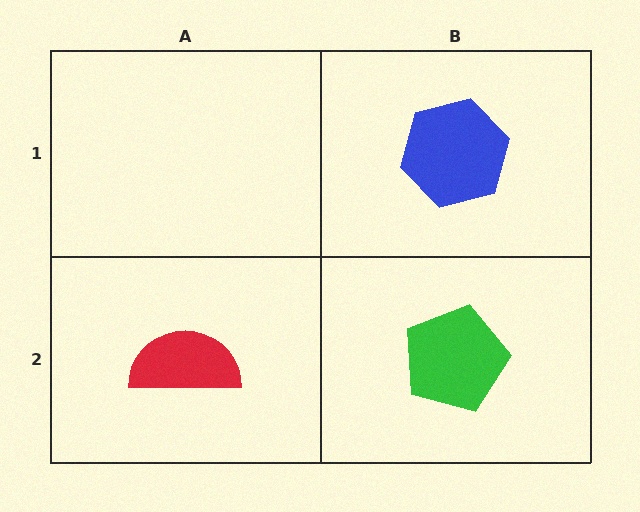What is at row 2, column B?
A green pentagon.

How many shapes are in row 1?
1 shape.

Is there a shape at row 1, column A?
No, that cell is empty.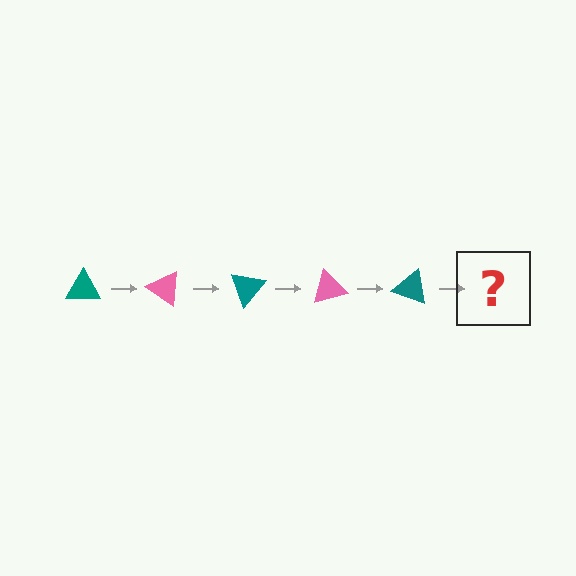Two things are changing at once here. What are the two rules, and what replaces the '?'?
The two rules are that it rotates 35 degrees each step and the color cycles through teal and pink. The '?' should be a pink triangle, rotated 175 degrees from the start.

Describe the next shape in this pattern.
It should be a pink triangle, rotated 175 degrees from the start.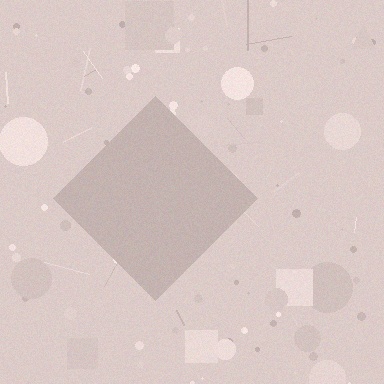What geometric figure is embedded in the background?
A diamond is embedded in the background.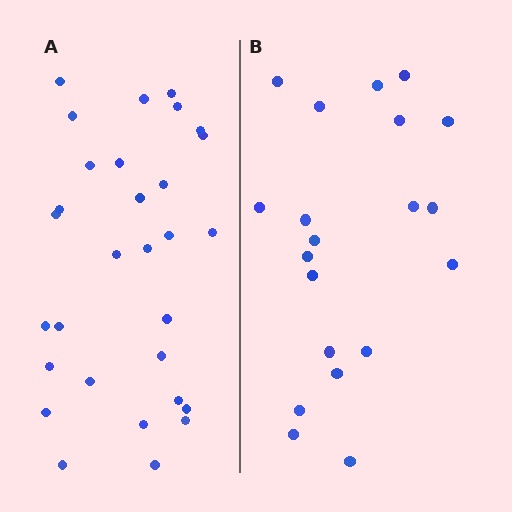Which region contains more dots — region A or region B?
Region A (the left region) has more dots.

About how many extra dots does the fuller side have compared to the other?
Region A has roughly 10 or so more dots than region B.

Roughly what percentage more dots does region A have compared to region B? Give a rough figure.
About 50% more.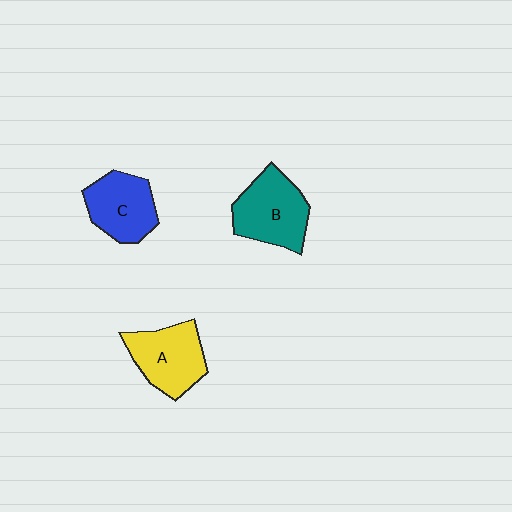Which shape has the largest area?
Shape B (teal).